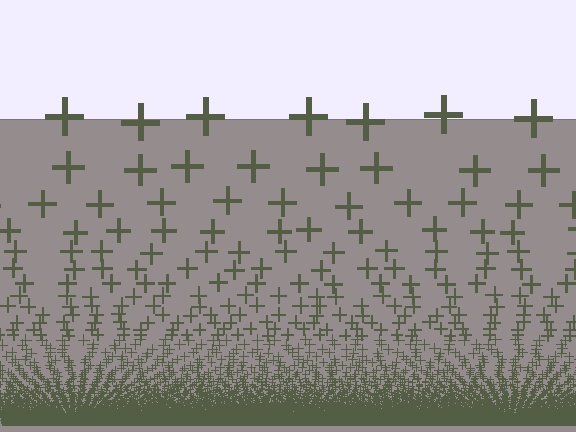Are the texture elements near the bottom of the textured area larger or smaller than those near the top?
Smaller. The gradient is inverted — elements near the bottom are smaller and denser.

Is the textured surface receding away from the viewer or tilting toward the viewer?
The surface appears to tilt toward the viewer. Texture elements get larger and sparser toward the top.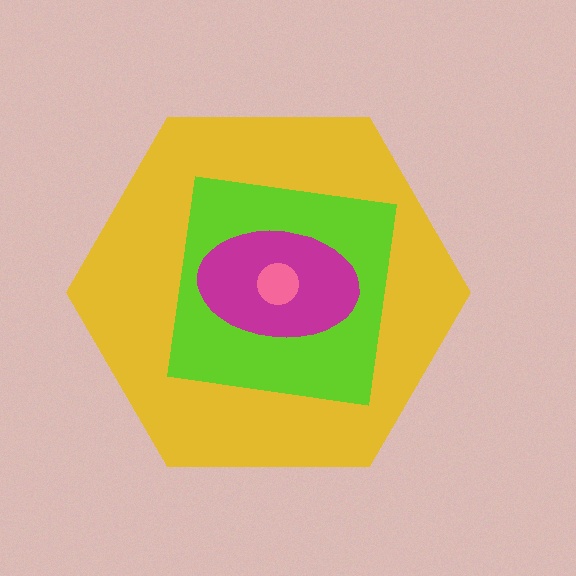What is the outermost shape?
The yellow hexagon.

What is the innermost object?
The pink circle.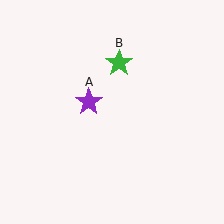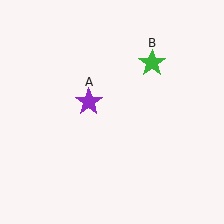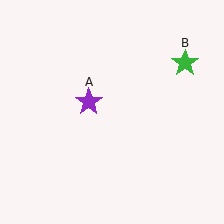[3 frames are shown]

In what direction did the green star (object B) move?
The green star (object B) moved right.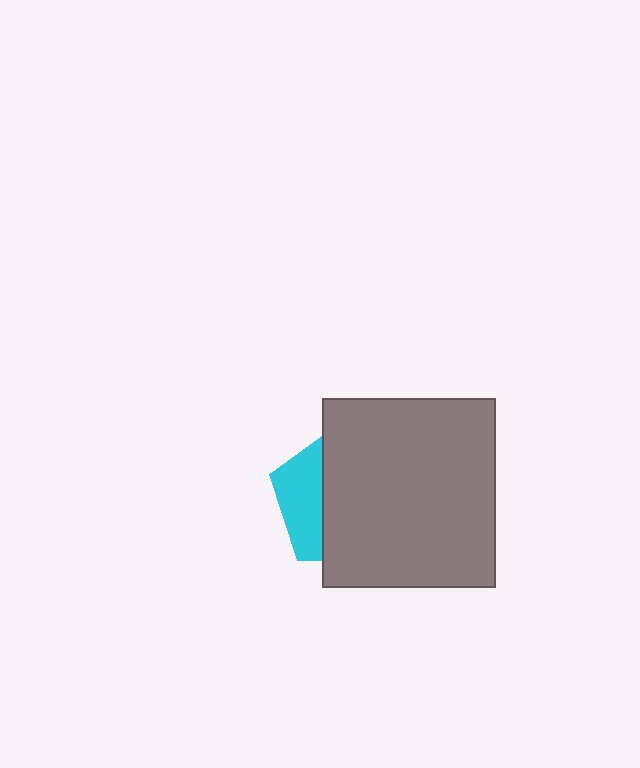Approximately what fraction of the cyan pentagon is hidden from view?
Roughly 70% of the cyan pentagon is hidden behind the gray rectangle.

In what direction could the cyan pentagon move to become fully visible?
The cyan pentagon could move left. That would shift it out from behind the gray rectangle entirely.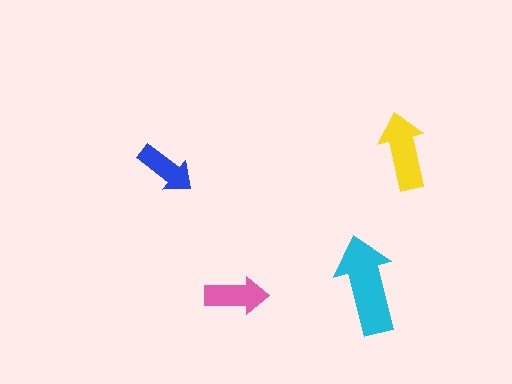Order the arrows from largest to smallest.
the cyan one, the yellow one, the pink one, the blue one.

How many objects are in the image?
There are 4 objects in the image.